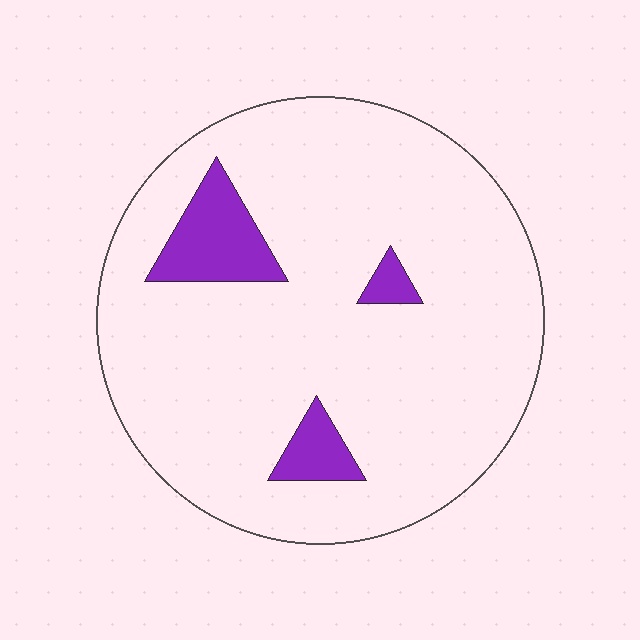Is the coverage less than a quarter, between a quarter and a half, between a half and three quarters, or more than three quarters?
Less than a quarter.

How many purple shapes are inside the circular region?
3.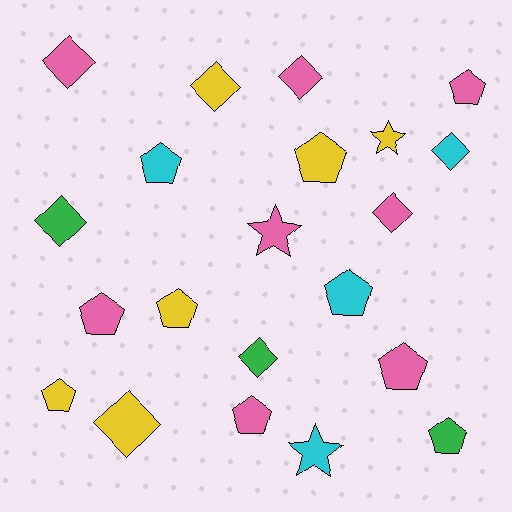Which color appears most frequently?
Pink, with 8 objects.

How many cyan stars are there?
There is 1 cyan star.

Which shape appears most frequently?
Pentagon, with 10 objects.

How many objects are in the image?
There are 21 objects.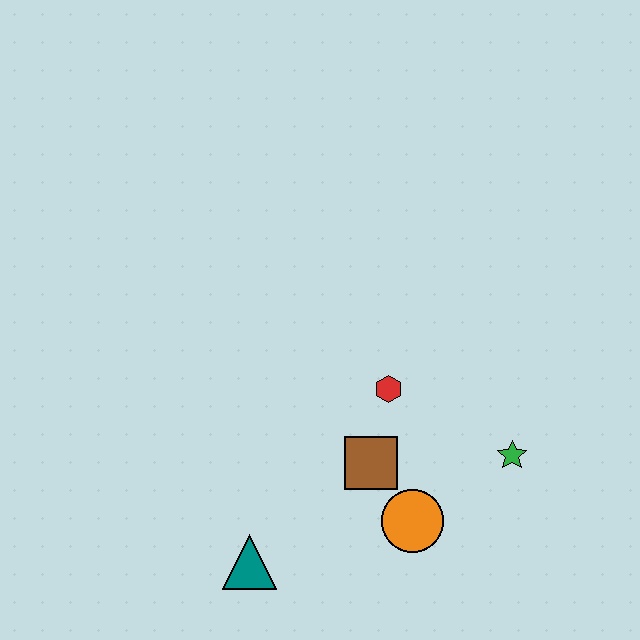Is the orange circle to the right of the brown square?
Yes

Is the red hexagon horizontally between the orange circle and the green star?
No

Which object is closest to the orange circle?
The brown square is closest to the orange circle.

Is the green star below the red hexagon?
Yes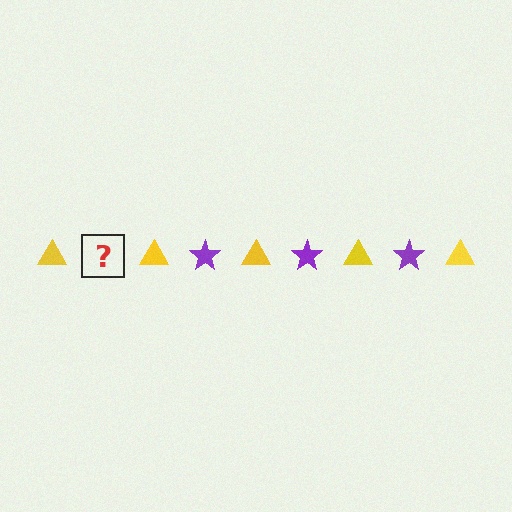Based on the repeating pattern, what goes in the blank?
The blank should be a purple star.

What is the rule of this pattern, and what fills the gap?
The rule is that the pattern alternates between yellow triangle and purple star. The gap should be filled with a purple star.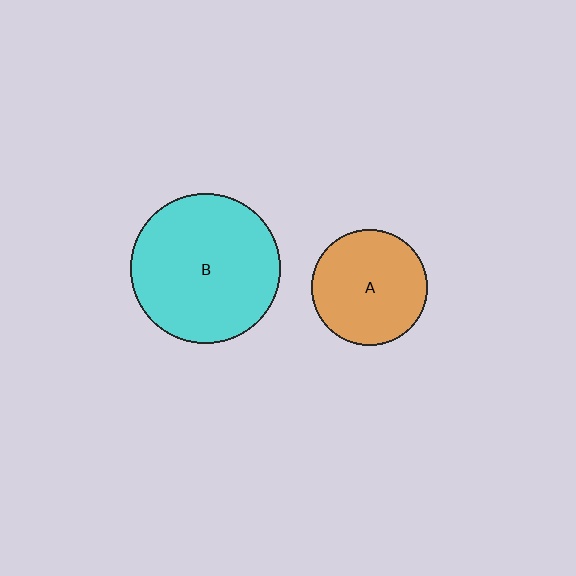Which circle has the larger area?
Circle B (cyan).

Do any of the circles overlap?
No, none of the circles overlap.